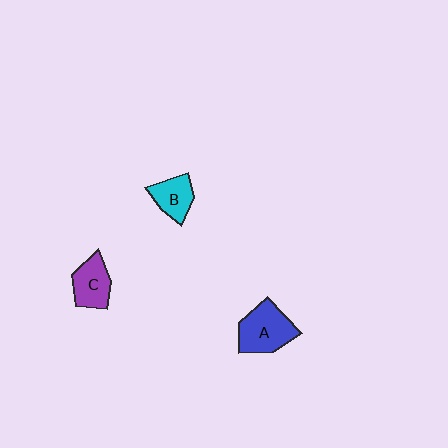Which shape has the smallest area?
Shape B (cyan).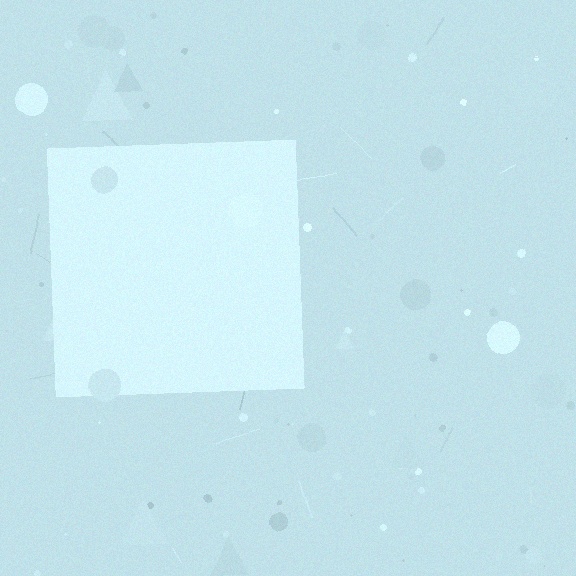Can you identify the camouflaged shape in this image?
The camouflaged shape is a square.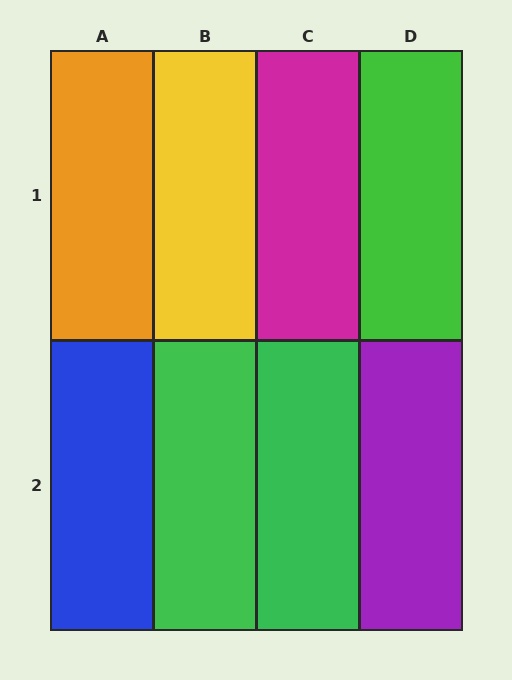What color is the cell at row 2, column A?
Blue.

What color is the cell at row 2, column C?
Green.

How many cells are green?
3 cells are green.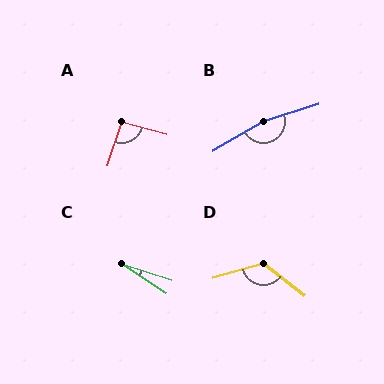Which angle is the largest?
B, at approximately 167 degrees.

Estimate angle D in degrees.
Approximately 127 degrees.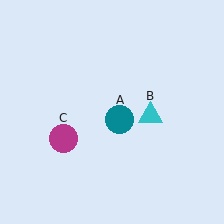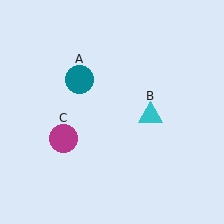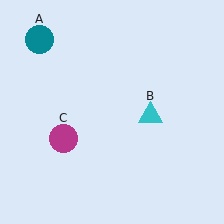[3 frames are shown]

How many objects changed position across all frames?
1 object changed position: teal circle (object A).